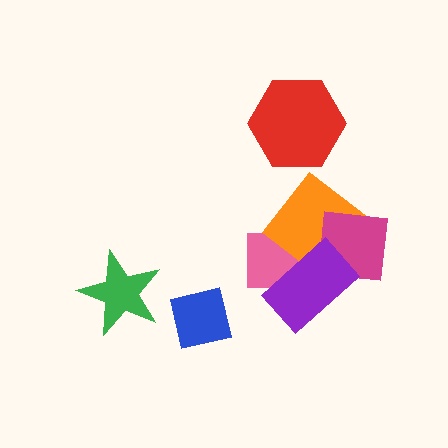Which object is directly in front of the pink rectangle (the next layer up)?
The orange diamond is directly in front of the pink rectangle.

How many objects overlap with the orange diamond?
3 objects overlap with the orange diamond.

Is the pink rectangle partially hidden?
Yes, it is partially covered by another shape.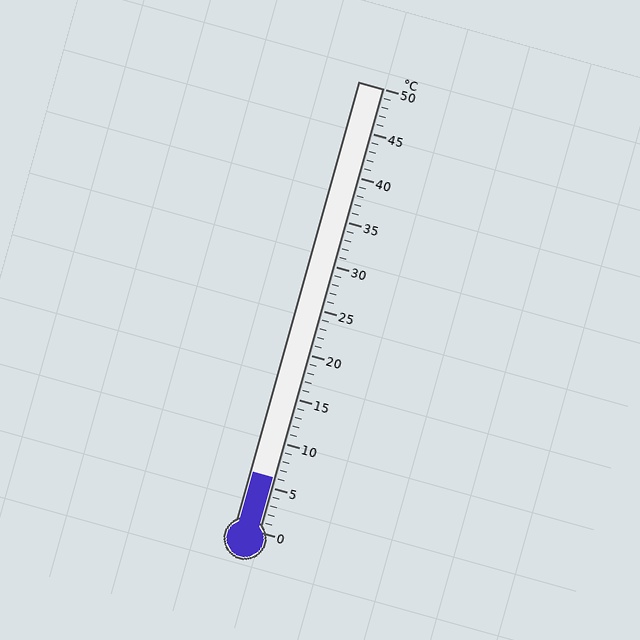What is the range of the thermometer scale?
The thermometer scale ranges from 0°C to 50°C.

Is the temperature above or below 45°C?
The temperature is below 45°C.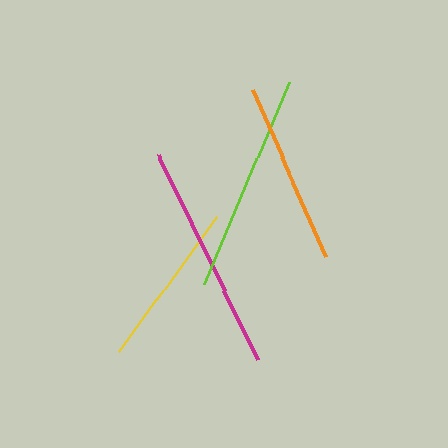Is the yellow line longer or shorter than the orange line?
The orange line is longer than the yellow line.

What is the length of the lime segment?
The lime segment is approximately 219 pixels long.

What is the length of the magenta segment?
The magenta segment is approximately 229 pixels long.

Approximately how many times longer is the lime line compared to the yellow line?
The lime line is approximately 1.3 times the length of the yellow line.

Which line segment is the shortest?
The yellow line is the shortest at approximately 167 pixels.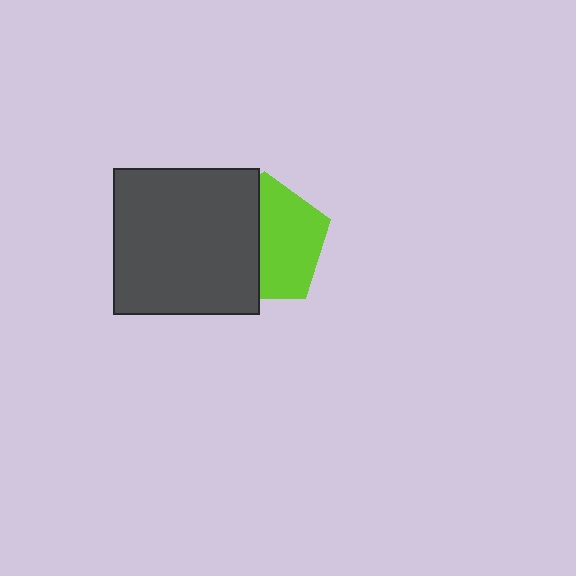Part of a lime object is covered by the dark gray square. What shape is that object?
It is a pentagon.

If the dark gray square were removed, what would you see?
You would see the complete lime pentagon.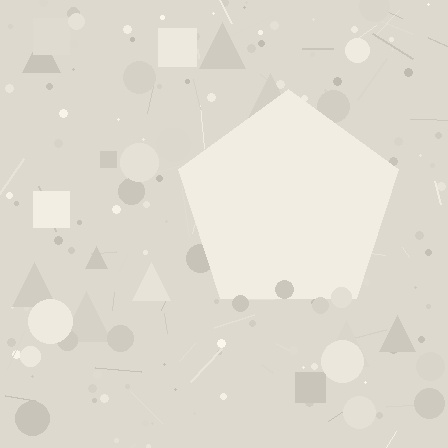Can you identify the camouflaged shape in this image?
The camouflaged shape is a pentagon.